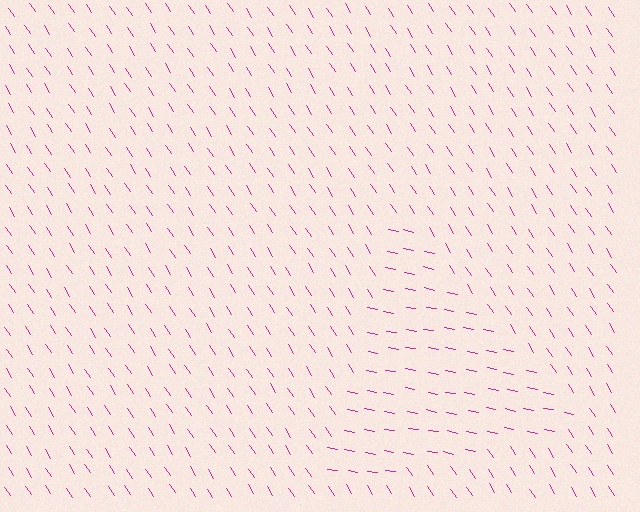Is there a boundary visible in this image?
Yes, there is a texture boundary formed by a change in line orientation.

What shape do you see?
I see a triangle.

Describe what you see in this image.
The image is filled with small magenta line segments. A triangle region in the image has lines oriented differently from the surrounding lines, creating a visible texture boundary.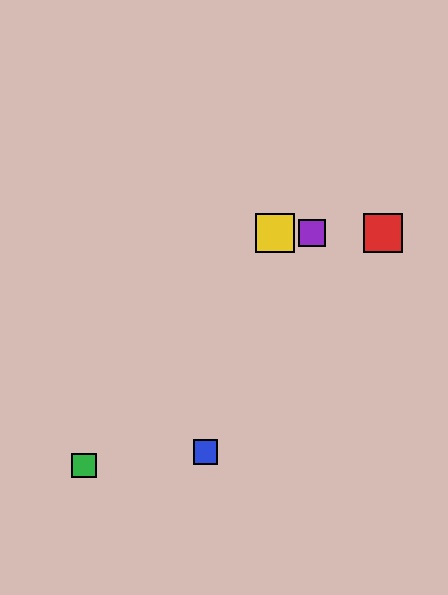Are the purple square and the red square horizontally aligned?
Yes, both are at y≈233.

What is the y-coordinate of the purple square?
The purple square is at y≈233.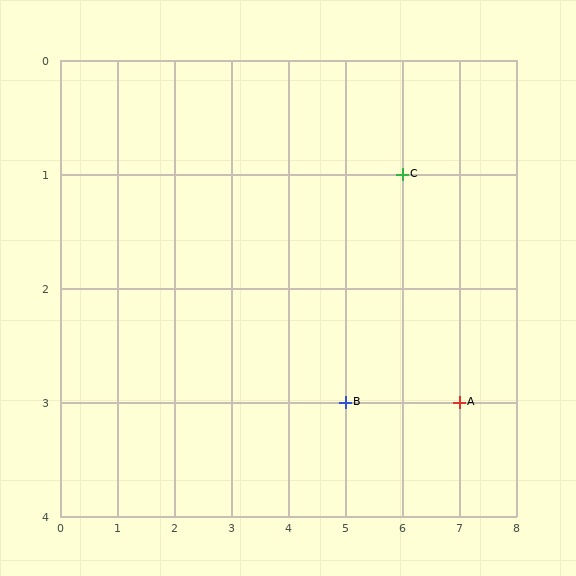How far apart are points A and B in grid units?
Points A and B are 2 columns apart.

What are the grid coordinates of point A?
Point A is at grid coordinates (7, 3).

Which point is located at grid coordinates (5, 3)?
Point B is at (5, 3).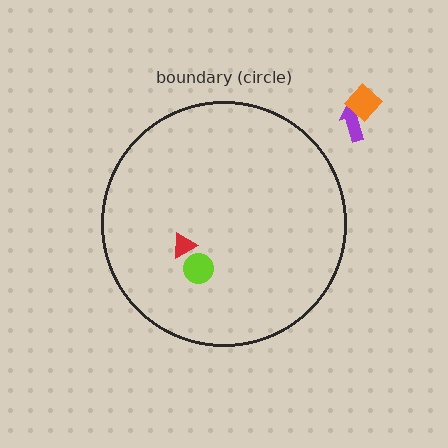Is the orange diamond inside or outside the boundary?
Outside.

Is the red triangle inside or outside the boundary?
Inside.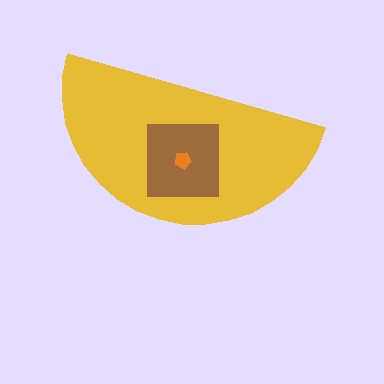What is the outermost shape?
The yellow semicircle.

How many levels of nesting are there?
3.